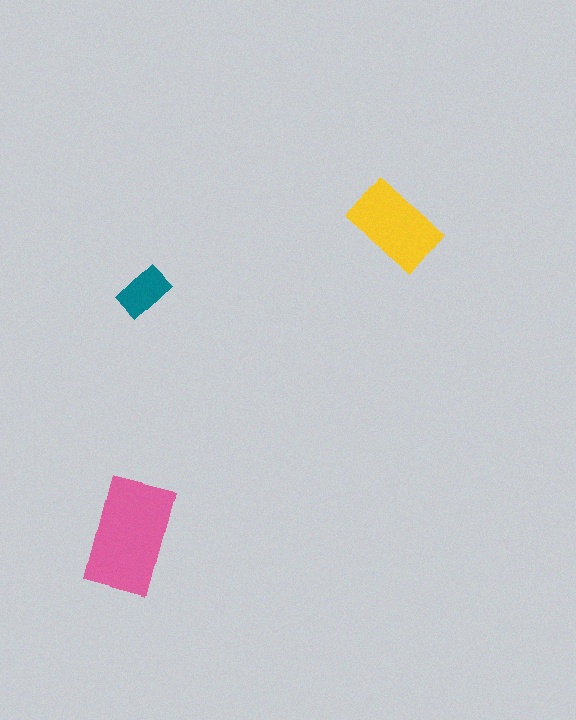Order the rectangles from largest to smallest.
the pink one, the yellow one, the teal one.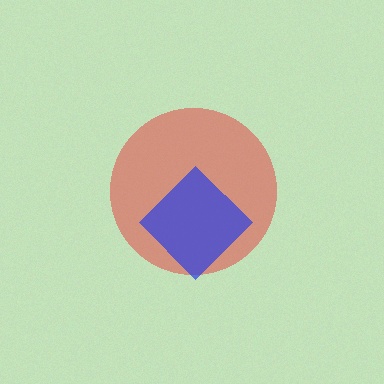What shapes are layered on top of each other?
The layered shapes are: a red circle, a blue diamond.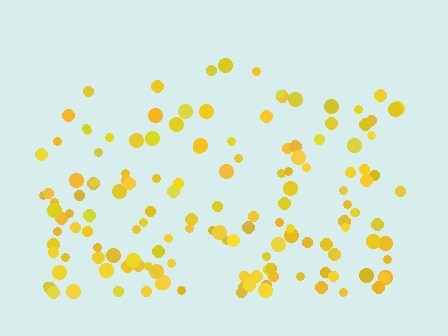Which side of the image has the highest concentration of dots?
The bottom.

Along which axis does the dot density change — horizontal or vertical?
Vertical.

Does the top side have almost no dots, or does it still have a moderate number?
Still a moderate number, just noticeably fewer than the bottom.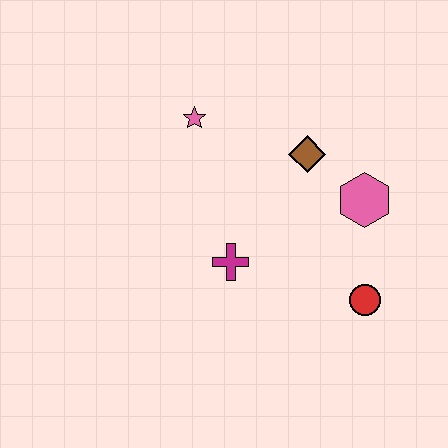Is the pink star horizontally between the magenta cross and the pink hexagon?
No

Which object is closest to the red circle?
The pink hexagon is closest to the red circle.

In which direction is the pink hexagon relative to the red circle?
The pink hexagon is above the red circle.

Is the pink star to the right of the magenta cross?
No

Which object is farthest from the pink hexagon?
The pink star is farthest from the pink hexagon.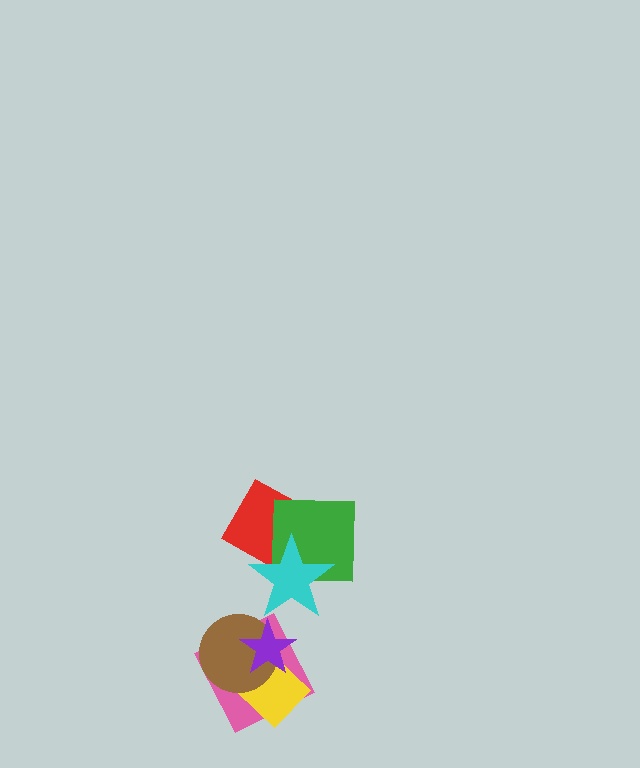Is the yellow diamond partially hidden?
Yes, it is partially covered by another shape.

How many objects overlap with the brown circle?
3 objects overlap with the brown circle.